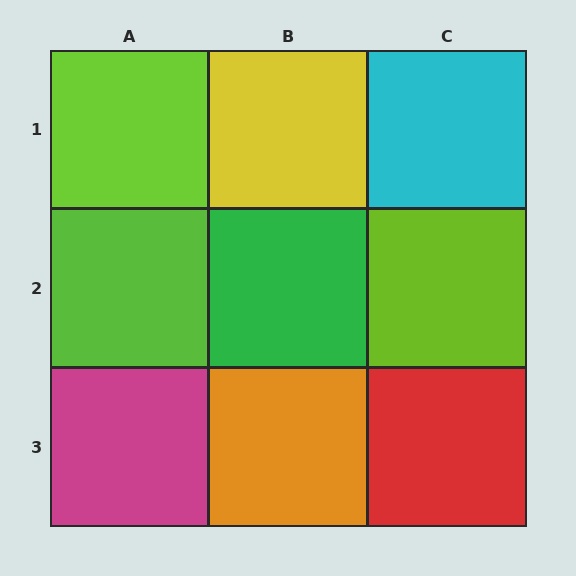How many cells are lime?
3 cells are lime.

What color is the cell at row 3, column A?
Magenta.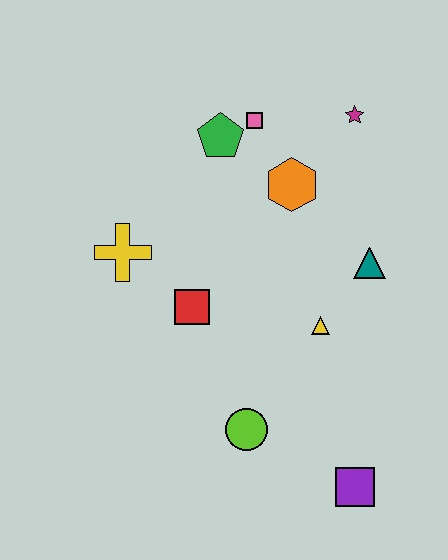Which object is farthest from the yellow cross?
The purple square is farthest from the yellow cross.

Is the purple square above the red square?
No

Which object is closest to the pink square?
The green pentagon is closest to the pink square.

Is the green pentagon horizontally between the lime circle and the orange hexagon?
No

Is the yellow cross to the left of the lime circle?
Yes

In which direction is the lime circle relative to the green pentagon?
The lime circle is below the green pentagon.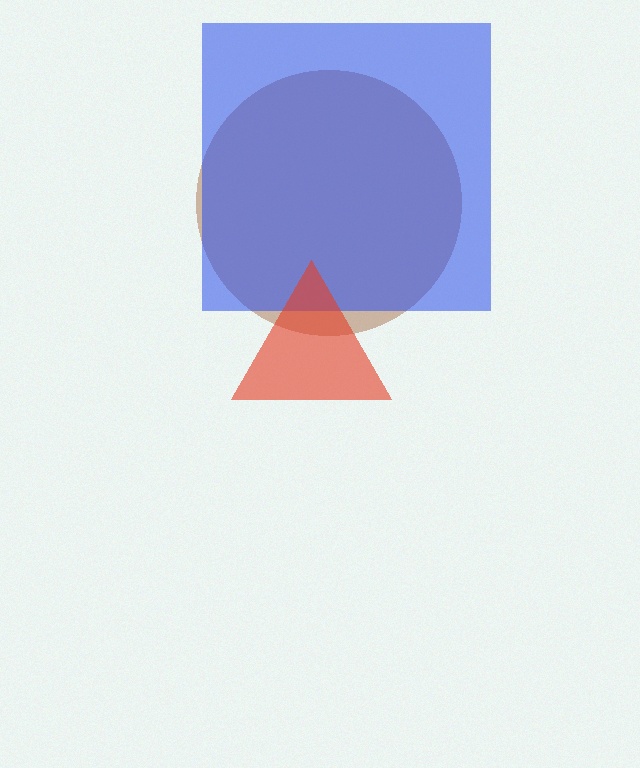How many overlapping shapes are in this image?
There are 3 overlapping shapes in the image.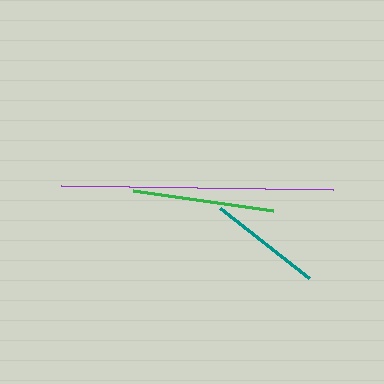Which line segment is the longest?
The purple line is the longest at approximately 272 pixels.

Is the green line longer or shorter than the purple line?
The purple line is longer than the green line.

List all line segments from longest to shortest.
From longest to shortest: purple, green, teal.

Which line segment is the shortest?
The teal line is the shortest at approximately 113 pixels.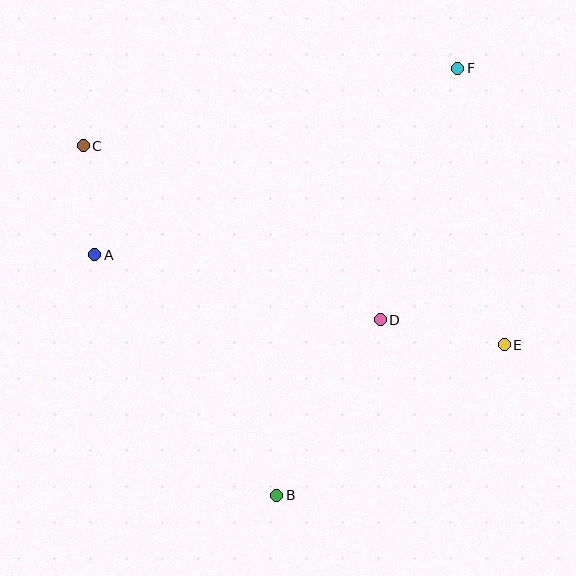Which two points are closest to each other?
Points A and C are closest to each other.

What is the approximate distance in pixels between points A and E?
The distance between A and E is approximately 419 pixels.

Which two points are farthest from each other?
Points C and E are farthest from each other.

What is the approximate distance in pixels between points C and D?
The distance between C and D is approximately 344 pixels.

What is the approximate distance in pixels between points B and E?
The distance between B and E is approximately 273 pixels.